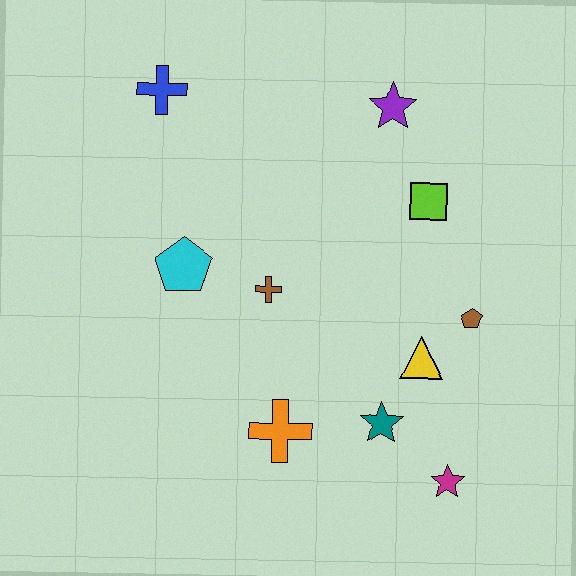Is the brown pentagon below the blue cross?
Yes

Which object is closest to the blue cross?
The cyan pentagon is closest to the blue cross.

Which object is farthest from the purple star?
The magenta star is farthest from the purple star.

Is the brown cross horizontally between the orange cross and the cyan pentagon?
Yes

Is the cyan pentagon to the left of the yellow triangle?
Yes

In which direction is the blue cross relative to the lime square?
The blue cross is to the left of the lime square.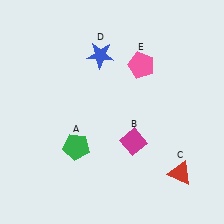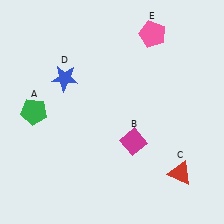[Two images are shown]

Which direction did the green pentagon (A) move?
The green pentagon (A) moved left.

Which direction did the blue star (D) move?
The blue star (D) moved left.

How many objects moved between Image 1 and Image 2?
3 objects moved between the two images.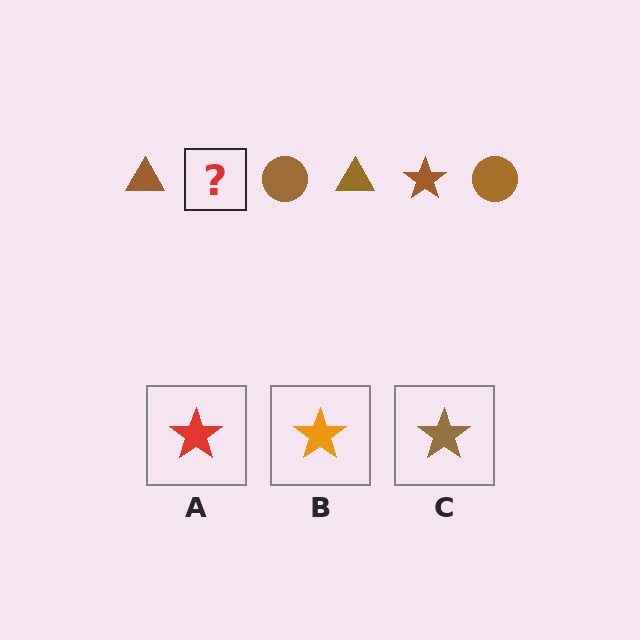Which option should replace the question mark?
Option C.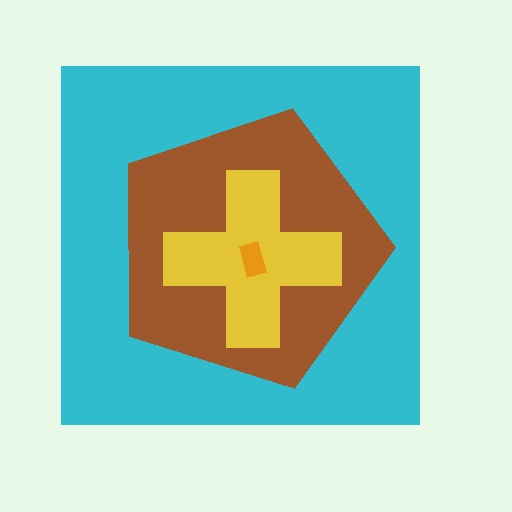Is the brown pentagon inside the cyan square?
Yes.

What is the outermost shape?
The cyan square.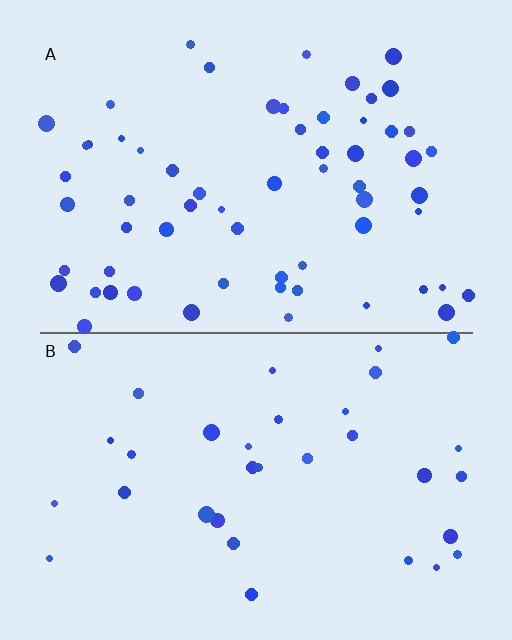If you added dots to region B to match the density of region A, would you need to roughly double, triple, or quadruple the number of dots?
Approximately double.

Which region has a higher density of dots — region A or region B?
A (the top).